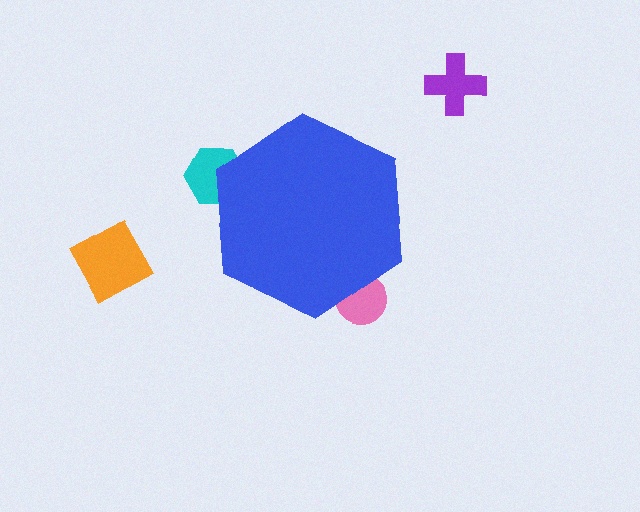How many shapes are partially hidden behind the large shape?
2 shapes are partially hidden.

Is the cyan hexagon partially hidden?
Yes, the cyan hexagon is partially hidden behind the blue hexagon.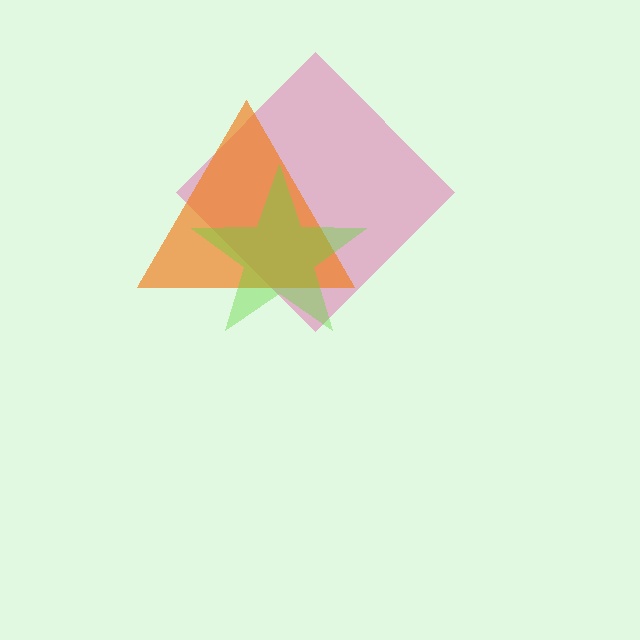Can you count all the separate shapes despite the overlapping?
Yes, there are 3 separate shapes.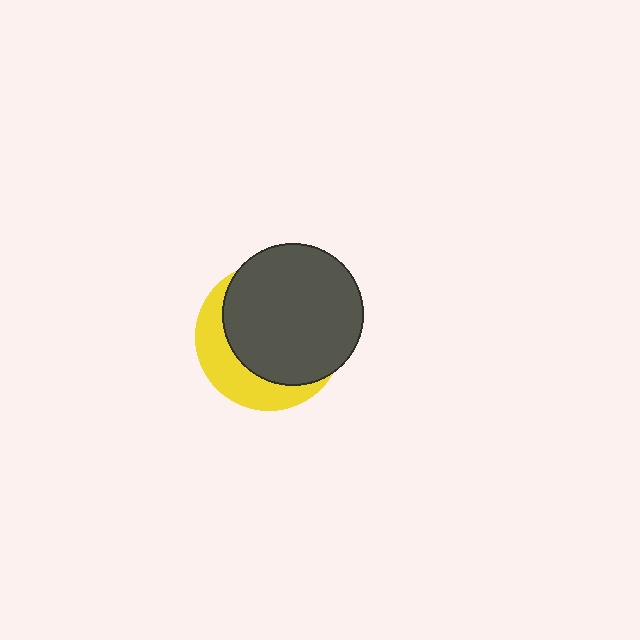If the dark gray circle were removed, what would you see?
You would see the complete yellow circle.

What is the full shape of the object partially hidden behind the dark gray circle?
The partially hidden object is a yellow circle.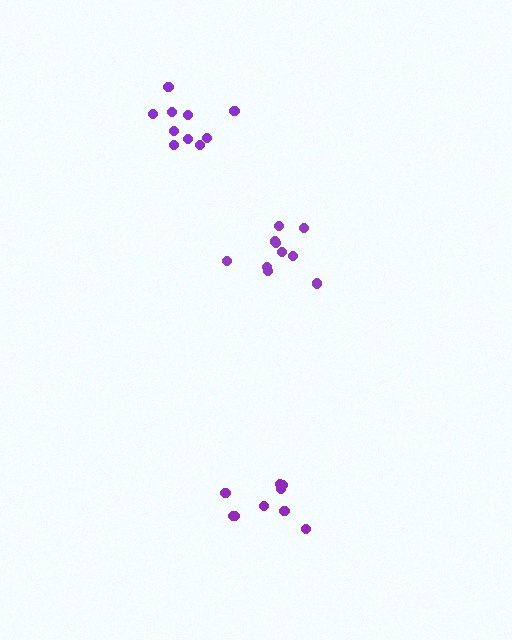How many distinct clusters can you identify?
There are 3 distinct clusters.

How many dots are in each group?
Group 1: 9 dots, Group 2: 10 dots, Group 3: 10 dots (29 total).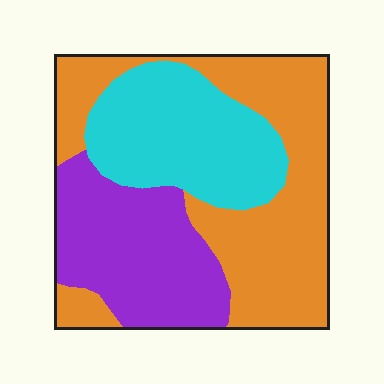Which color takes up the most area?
Orange, at roughly 45%.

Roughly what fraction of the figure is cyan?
Cyan takes up about one quarter (1/4) of the figure.